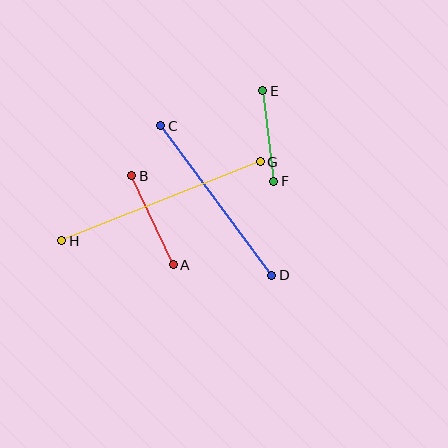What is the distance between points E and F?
The distance is approximately 91 pixels.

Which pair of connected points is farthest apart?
Points G and H are farthest apart.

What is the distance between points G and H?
The distance is approximately 213 pixels.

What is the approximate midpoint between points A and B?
The midpoint is at approximately (152, 220) pixels.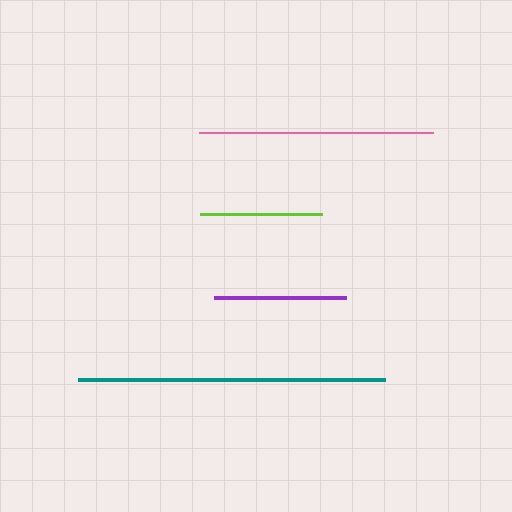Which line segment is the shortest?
The lime line is the shortest at approximately 123 pixels.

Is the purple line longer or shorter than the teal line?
The teal line is longer than the purple line.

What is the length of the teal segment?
The teal segment is approximately 307 pixels long.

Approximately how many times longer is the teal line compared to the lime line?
The teal line is approximately 2.5 times the length of the lime line.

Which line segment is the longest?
The teal line is the longest at approximately 307 pixels.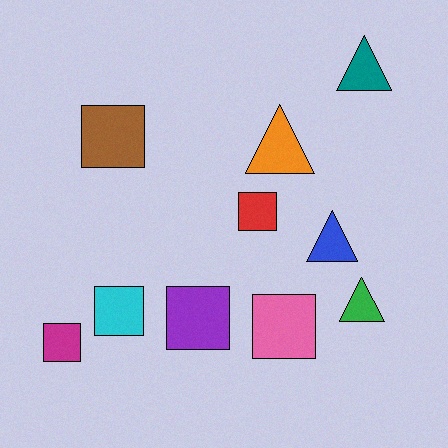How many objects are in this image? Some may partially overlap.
There are 10 objects.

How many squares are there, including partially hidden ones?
There are 6 squares.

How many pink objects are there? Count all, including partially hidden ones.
There is 1 pink object.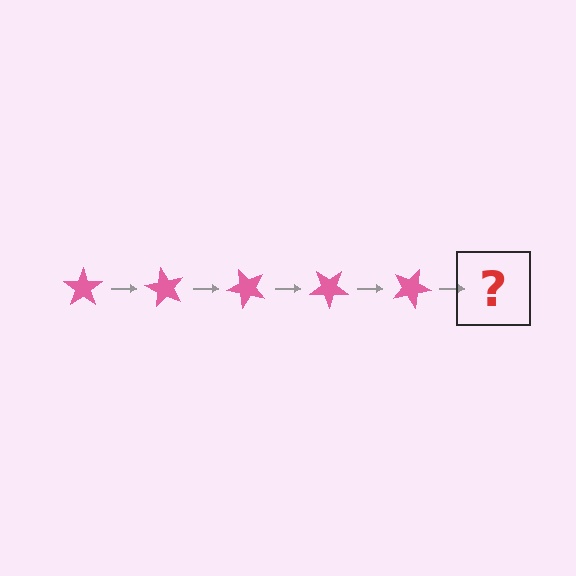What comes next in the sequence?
The next element should be a pink star rotated 300 degrees.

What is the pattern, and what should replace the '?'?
The pattern is that the star rotates 60 degrees each step. The '?' should be a pink star rotated 300 degrees.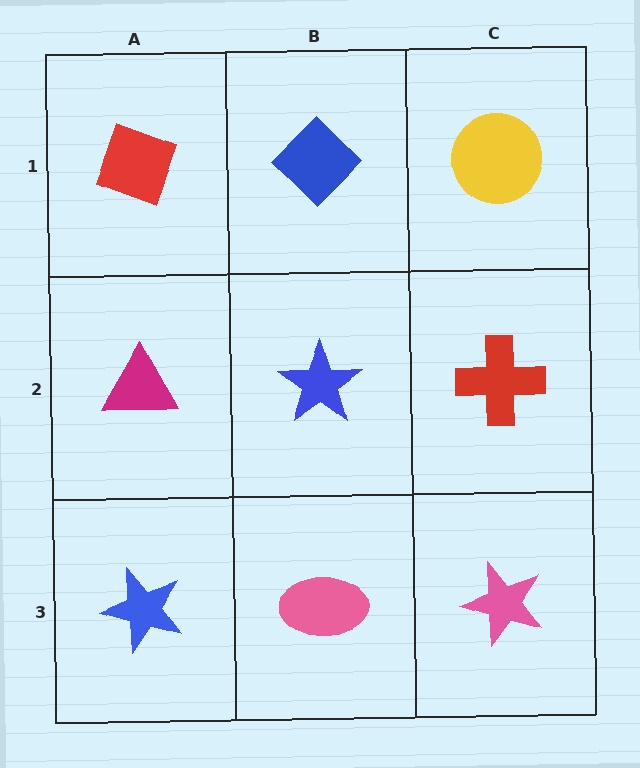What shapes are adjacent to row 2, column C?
A yellow circle (row 1, column C), a pink star (row 3, column C), a blue star (row 2, column B).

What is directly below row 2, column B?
A pink ellipse.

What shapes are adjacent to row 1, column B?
A blue star (row 2, column B), a red diamond (row 1, column A), a yellow circle (row 1, column C).